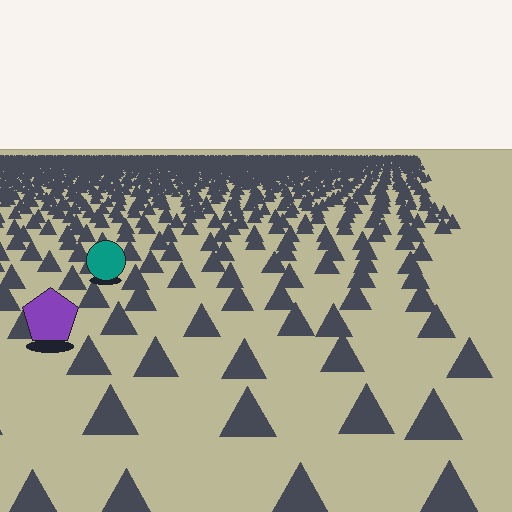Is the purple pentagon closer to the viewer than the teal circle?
Yes. The purple pentagon is closer — you can tell from the texture gradient: the ground texture is coarser near it.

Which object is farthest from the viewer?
The teal circle is farthest from the viewer. It appears smaller and the ground texture around it is denser.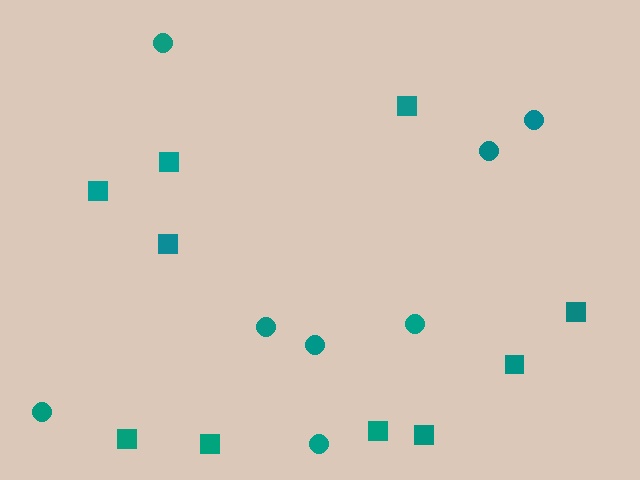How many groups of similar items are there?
There are 2 groups: one group of squares (10) and one group of circles (8).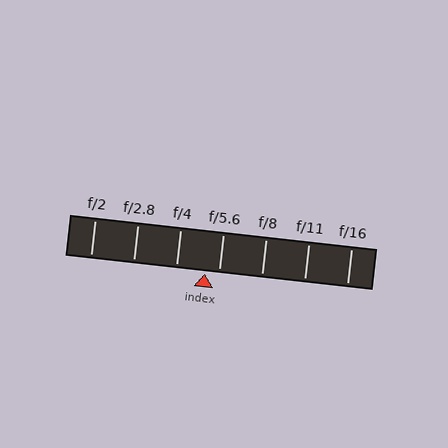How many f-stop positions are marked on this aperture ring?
There are 7 f-stop positions marked.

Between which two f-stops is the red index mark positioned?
The index mark is between f/4 and f/5.6.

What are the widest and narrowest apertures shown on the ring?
The widest aperture shown is f/2 and the narrowest is f/16.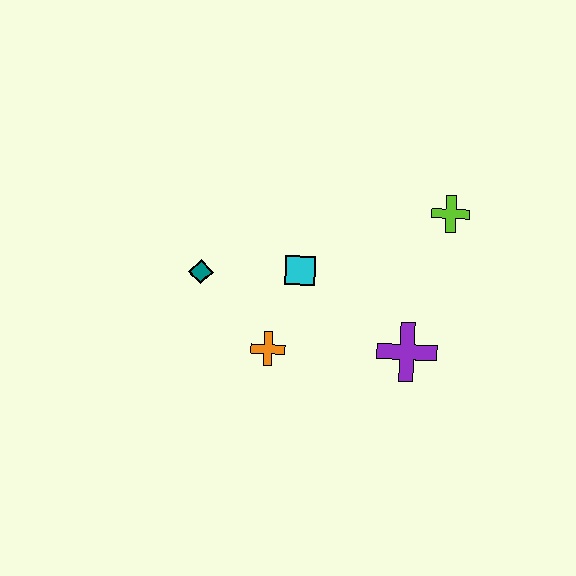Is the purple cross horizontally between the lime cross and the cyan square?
Yes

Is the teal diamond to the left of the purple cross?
Yes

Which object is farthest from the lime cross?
The teal diamond is farthest from the lime cross.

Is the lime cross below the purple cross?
No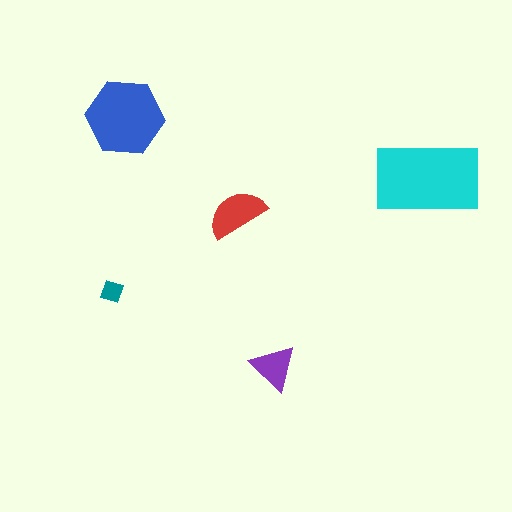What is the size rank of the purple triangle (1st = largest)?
4th.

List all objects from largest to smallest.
The cyan rectangle, the blue hexagon, the red semicircle, the purple triangle, the teal diamond.